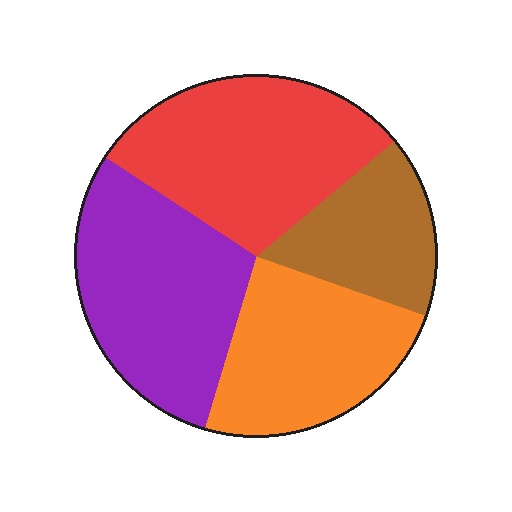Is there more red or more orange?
Red.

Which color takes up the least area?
Brown, at roughly 15%.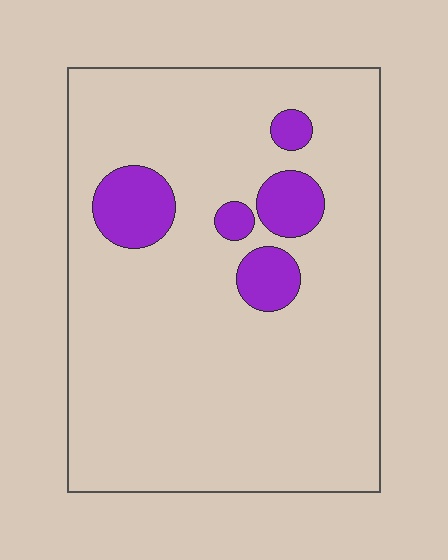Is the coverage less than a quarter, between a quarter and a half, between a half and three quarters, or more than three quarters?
Less than a quarter.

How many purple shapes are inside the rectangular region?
5.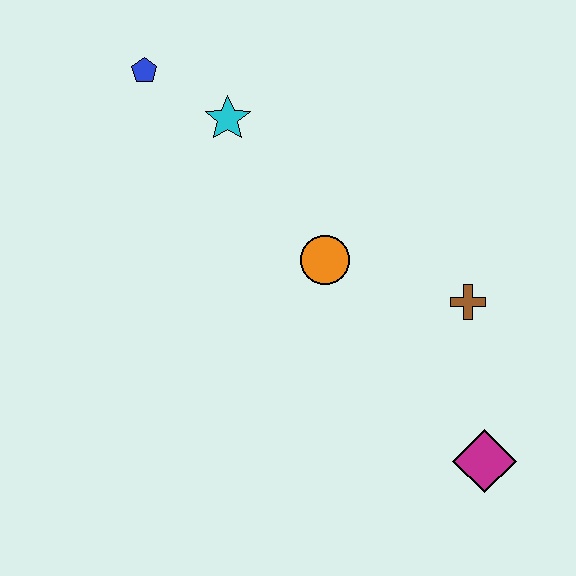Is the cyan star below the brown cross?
No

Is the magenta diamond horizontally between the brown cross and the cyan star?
No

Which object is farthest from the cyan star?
The magenta diamond is farthest from the cyan star.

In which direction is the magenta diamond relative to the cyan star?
The magenta diamond is below the cyan star.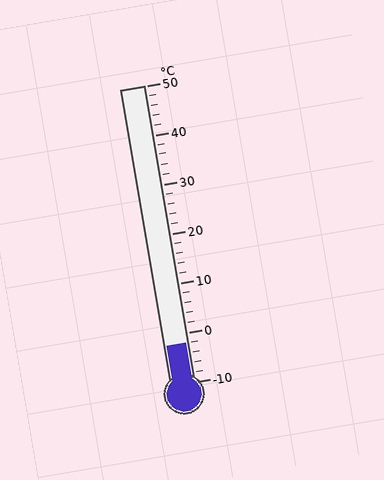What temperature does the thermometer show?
The thermometer shows approximately -2°C.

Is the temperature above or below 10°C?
The temperature is below 10°C.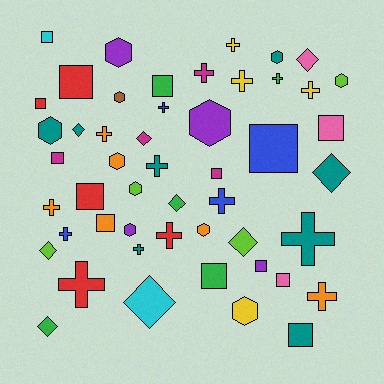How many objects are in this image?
There are 50 objects.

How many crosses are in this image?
There are 16 crosses.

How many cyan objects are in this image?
There are 2 cyan objects.